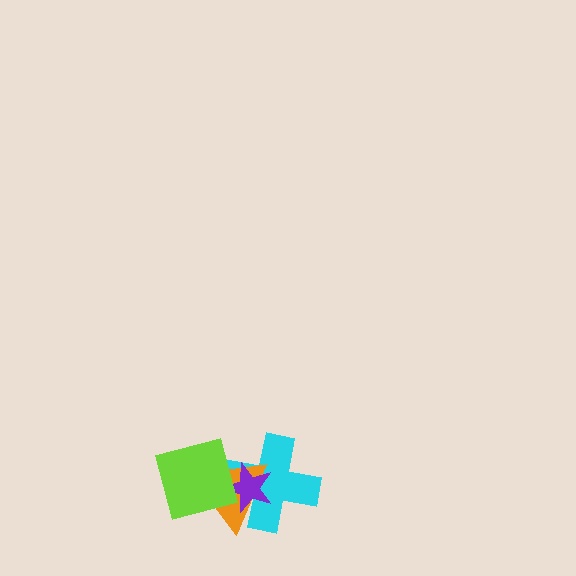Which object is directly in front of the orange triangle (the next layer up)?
The purple star is directly in front of the orange triangle.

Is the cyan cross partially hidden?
Yes, it is partially covered by another shape.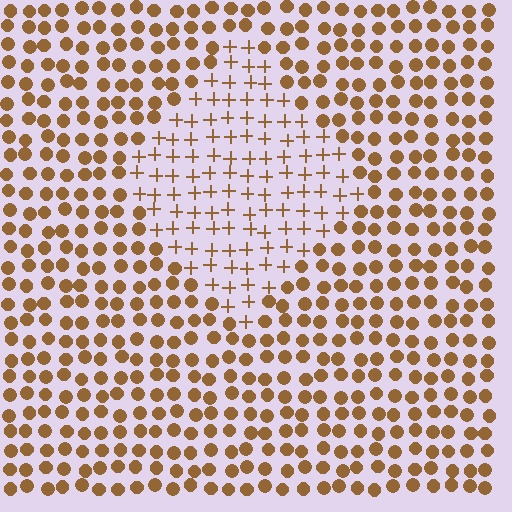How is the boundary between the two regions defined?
The boundary is defined by a change in element shape: plus signs inside vs. circles outside. All elements share the same color and spacing.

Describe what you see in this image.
The image is filled with small brown elements arranged in a uniform grid. A diamond-shaped region contains plus signs, while the surrounding area contains circles. The boundary is defined purely by the change in element shape.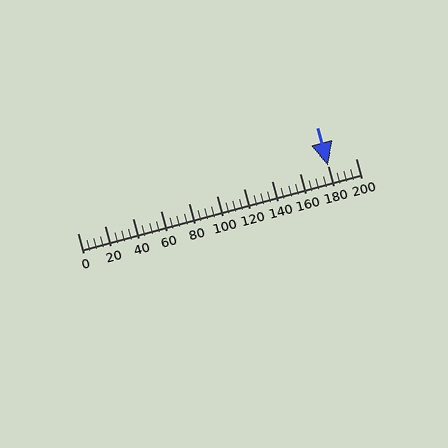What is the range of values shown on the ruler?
The ruler shows values from 0 to 200.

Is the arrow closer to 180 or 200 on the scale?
The arrow is closer to 180.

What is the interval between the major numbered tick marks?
The major tick marks are spaced 20 units apart.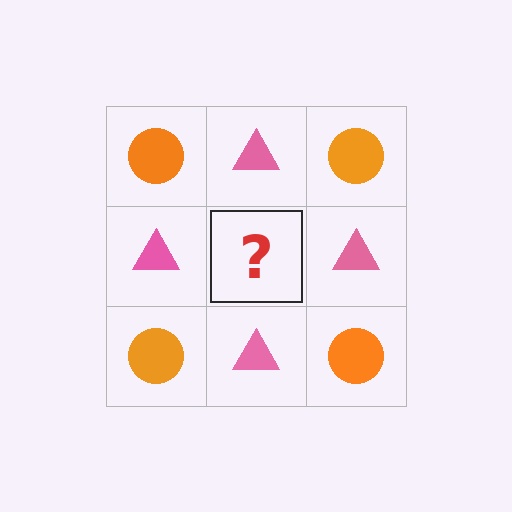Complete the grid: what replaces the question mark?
The question mark should be replaced with an orange circle.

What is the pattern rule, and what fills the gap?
The rule is that it alternates orange circle and pink triangle in a checkerboard pattern. The gap should be filled with an orange circle.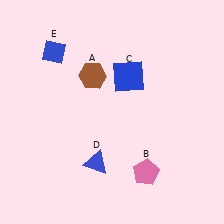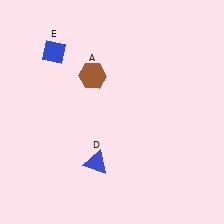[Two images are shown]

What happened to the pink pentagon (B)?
The pink pentagon (B) was removed in Image 2. It was in the bottom-right area of Image 1.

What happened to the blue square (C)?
The blue square (C) was removed in Image 2. It was in the top-right area of Image 1.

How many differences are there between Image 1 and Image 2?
There are 2 differences between the two images.